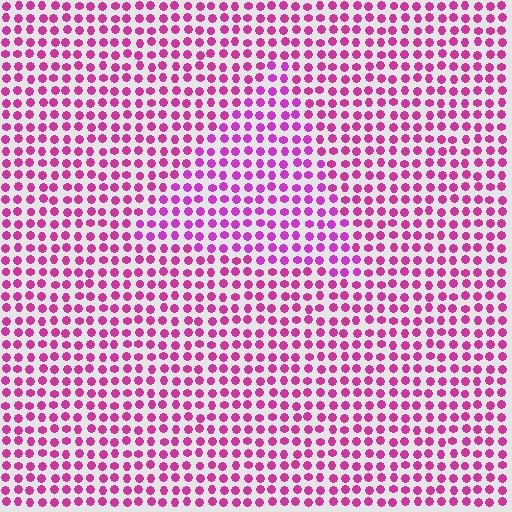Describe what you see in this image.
The image is filled with small magenta elements in a uniform arrangement. A triangle-shaped region is visible where the elements are tinted to a slightly different hue, forming a subtle color boundary.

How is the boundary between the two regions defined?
The boundary is defined purely by a slight shift in hue (about 19 degrees). Spacing, size, and orientation are identical on both sides.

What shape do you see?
I see a triangle.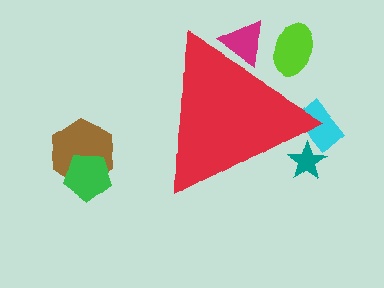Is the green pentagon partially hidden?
No, the green pentagon is fully visible.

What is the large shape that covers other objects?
A red triangle.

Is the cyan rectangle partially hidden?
Yes, the cyan rectangle is partially hidden behind the red triangle.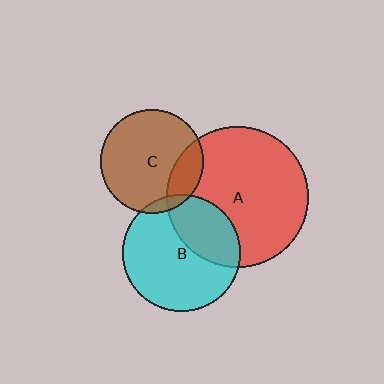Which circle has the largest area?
Circle A (red).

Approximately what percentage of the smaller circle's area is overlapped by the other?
Approximately 20%.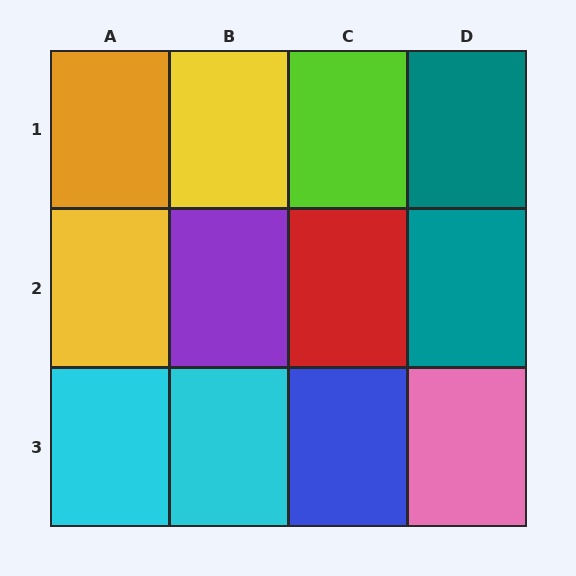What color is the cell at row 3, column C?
Blue.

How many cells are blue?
1 cell is blue.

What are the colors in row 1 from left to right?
Orange, yellow, lime, teal.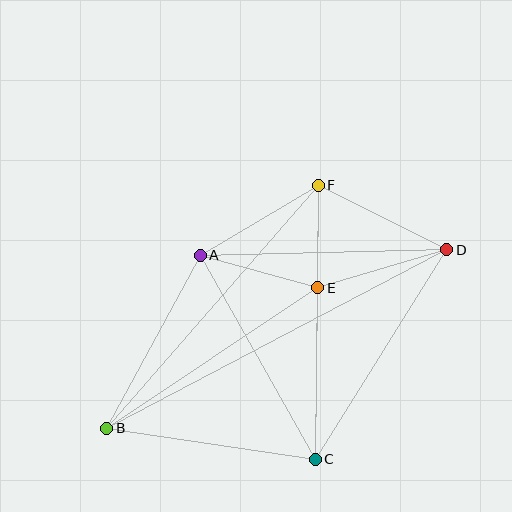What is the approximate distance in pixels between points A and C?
The distance between A and C is approximately 234 pixels.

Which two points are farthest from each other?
Points B and D are farthest from each other.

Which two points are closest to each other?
Points E and F are closest to each other.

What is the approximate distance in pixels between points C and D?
The distance between C and D is approximately 248 pixels.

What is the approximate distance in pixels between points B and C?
The distance between B and C is approximately 211 pixels.